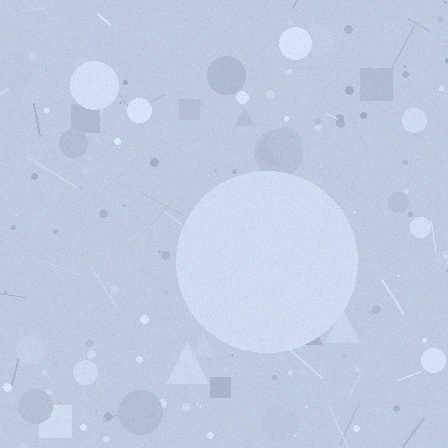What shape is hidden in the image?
A circle is hidden in the image.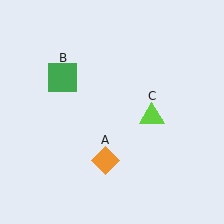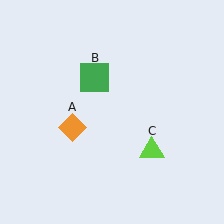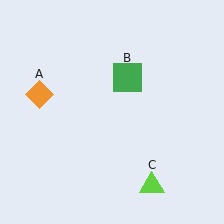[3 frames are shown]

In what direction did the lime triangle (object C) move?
The lime triangle (object C) moved down.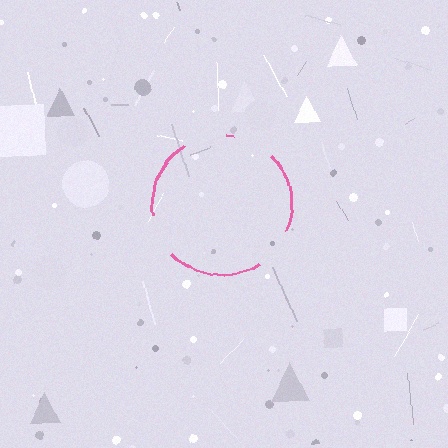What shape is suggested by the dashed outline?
The dashed outline suggests a circle.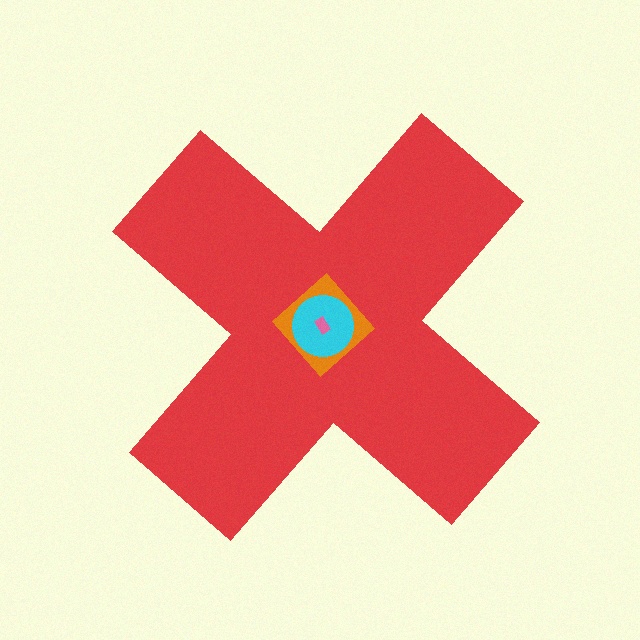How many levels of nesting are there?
4.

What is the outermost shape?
The red cross.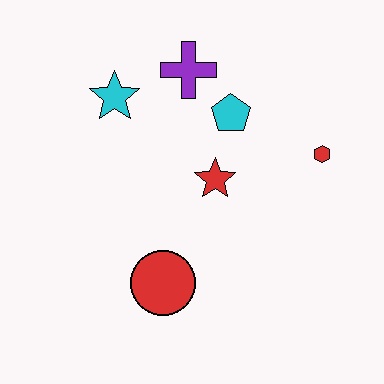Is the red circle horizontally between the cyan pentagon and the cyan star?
Yes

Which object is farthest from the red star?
The cyan star is farthest from the red star.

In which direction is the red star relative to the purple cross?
The red star is below the purple cross.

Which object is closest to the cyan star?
The purple cross is closest to the cyan star.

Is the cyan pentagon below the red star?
No